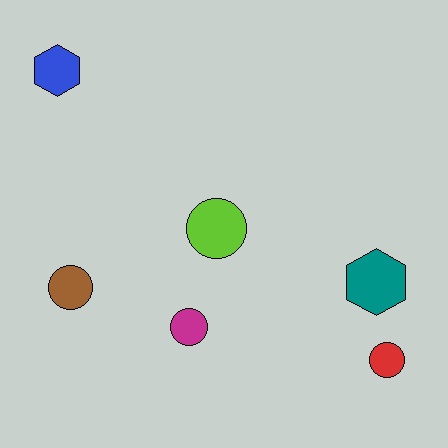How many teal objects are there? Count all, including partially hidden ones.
There is 1 teal object.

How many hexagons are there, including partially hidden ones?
There are 2 hexagons.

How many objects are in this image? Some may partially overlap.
There are 6 objects.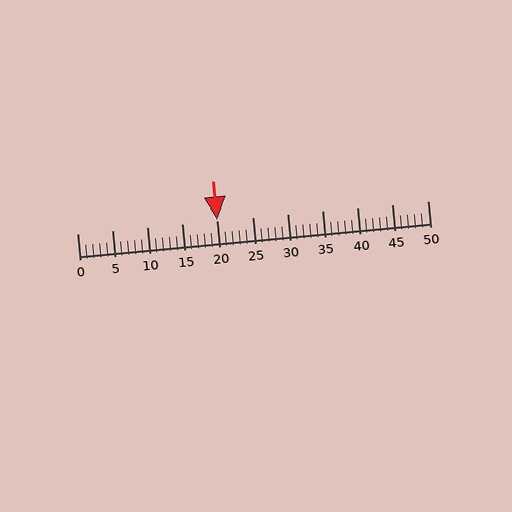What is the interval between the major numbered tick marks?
The major tick marks are spaced 5 units apart.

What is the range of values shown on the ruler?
The ruler shows values from 0 to 50.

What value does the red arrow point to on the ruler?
The red arrow points to approximately 20.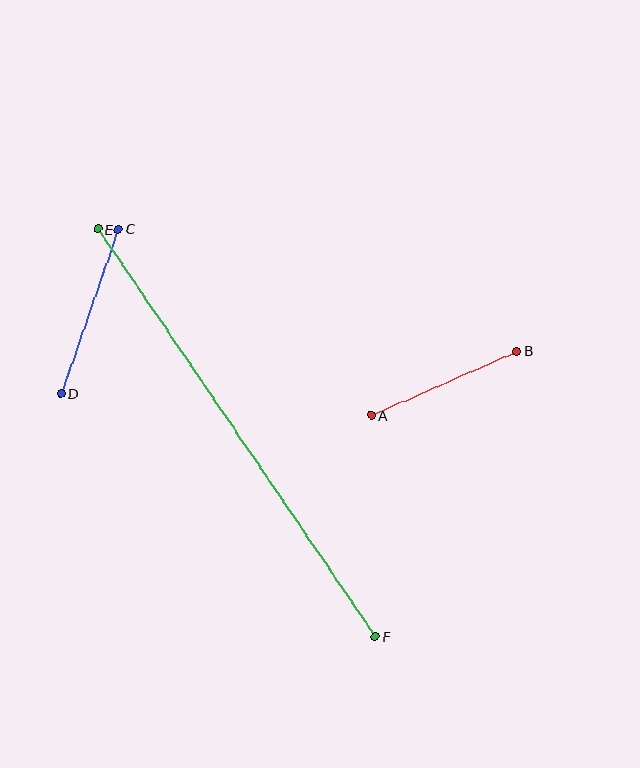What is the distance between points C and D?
The distance is approximately 174 pixels.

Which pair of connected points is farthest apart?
Points E and F are farthest apart.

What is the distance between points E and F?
The distance is approximately 493 pixels.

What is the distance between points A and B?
The distance is approximately 159 pixels.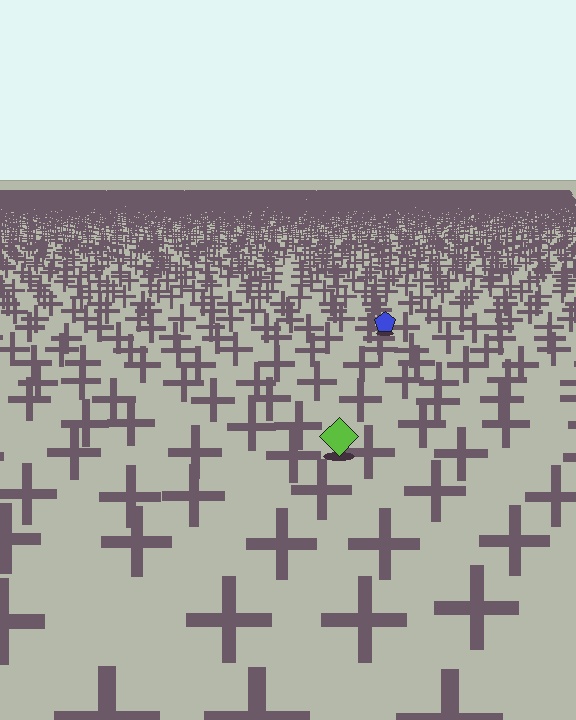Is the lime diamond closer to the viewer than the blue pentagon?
Yes. The lime diamond is closer — you can tell from the texture gradient: the ground texture is coarser near it.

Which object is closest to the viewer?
The lime diamond is closest. The texture marks near it are larger and more spread out.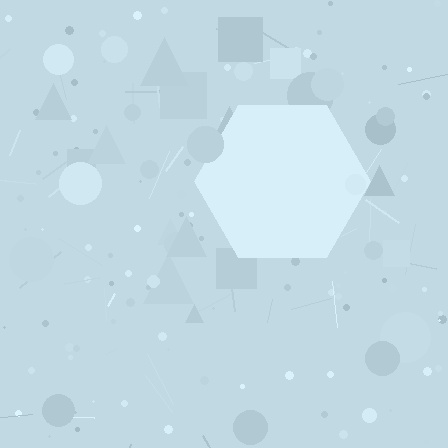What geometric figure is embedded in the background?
A hexagon is embedded in the background.